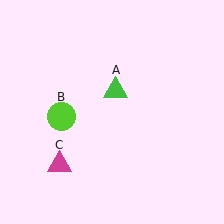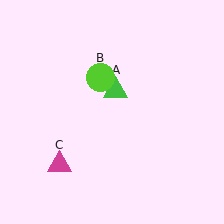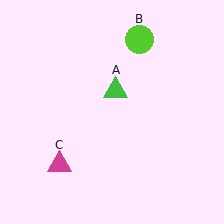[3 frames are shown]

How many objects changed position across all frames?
1 object changed position: lime circle (object B).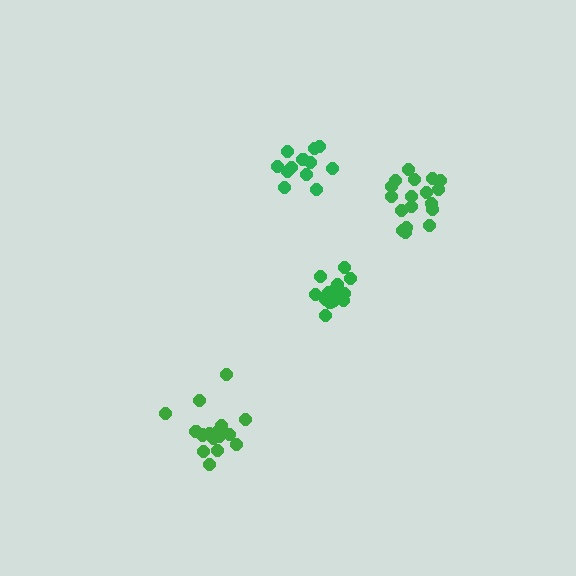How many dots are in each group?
Group 1: 16 dots, Group 2: 12 dots, Group 3: 18 dots, Group 4: 18 dots (64 total).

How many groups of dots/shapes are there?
There are 4 groups.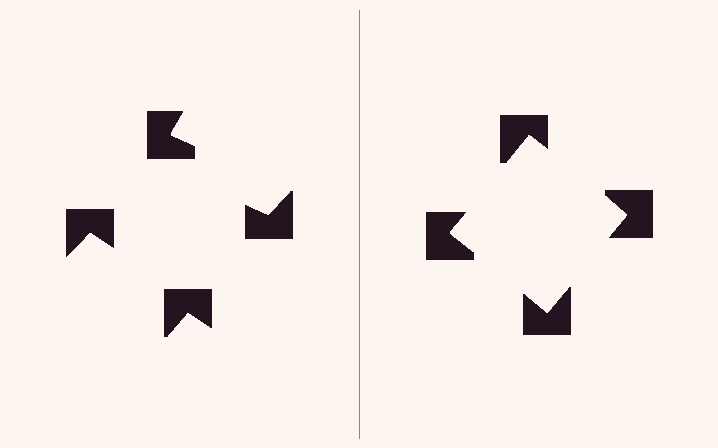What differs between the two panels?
The notched squares are positioned identically on both sides; only the wedge orientations differ. On the right they align to a square; on the left they are misaligned.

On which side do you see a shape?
An illusory square appears on the right side. On the left side the wedge cuts are rotated, so no coherent shape forms.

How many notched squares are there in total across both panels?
8 — 4 on each side.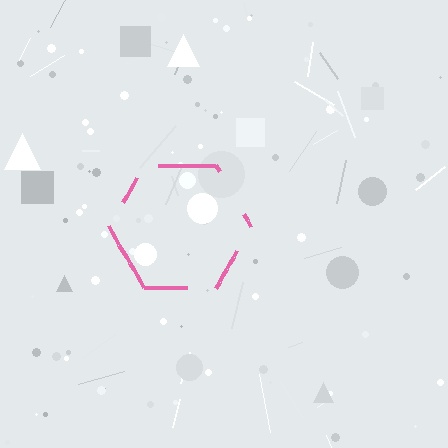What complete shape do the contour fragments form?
The contour fragments form a hexagon.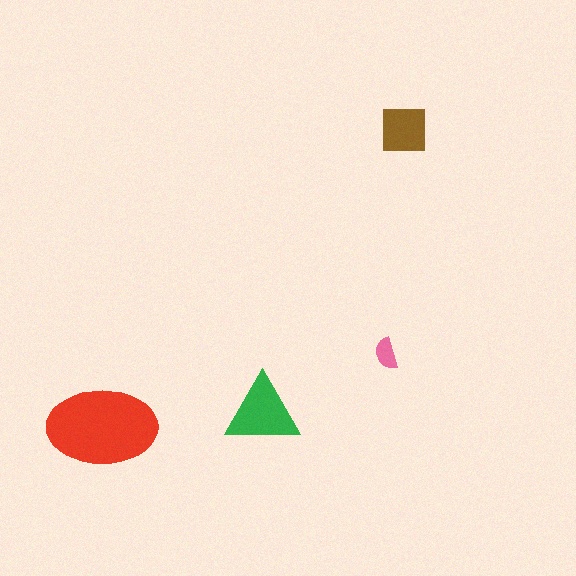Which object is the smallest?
The pink semicircle.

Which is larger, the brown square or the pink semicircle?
The brown square.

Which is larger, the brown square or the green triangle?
The green triangle.